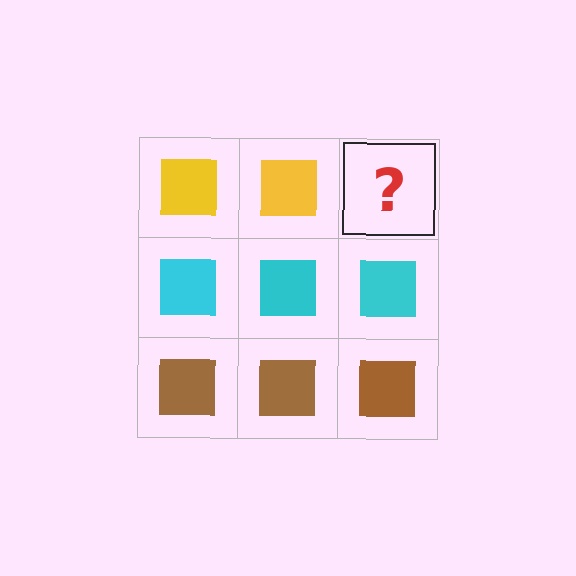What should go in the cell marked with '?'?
The missing cell should contain a yellow square.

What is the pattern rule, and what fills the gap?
The rule is that each row has a consistent color. The gap should be filled with a yellow square.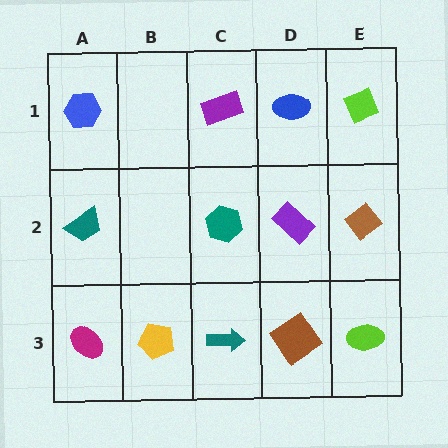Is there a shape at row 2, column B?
No, that cell is empty.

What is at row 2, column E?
A brown diamond.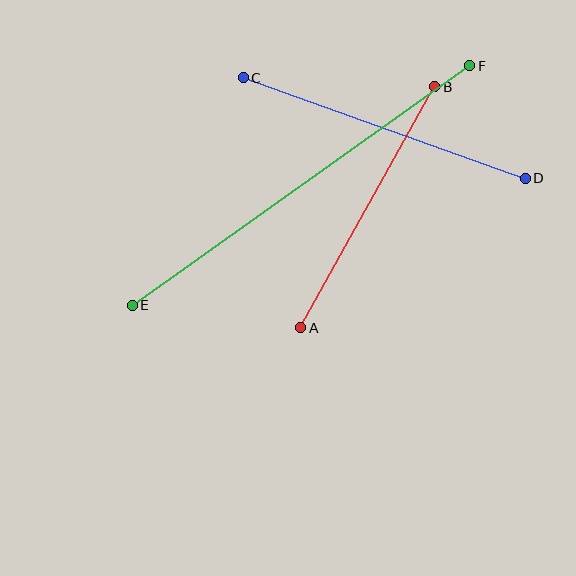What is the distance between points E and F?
The distance is approximately 414 pixels.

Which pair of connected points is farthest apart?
Points E and F are farthest apart.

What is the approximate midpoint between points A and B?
The midpoint is at approximately (368, 207) pixels.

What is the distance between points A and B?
The distance is approximately 276 pixels.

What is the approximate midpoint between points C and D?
The midpoint is at approximately (384, 128) pixels.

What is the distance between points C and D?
The distance is approximately 299 pixels.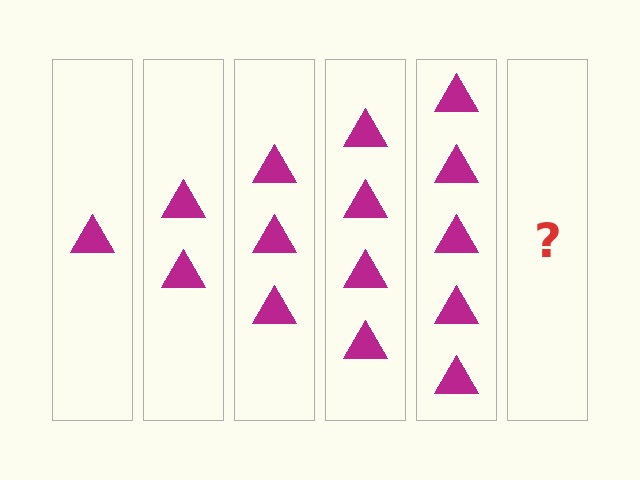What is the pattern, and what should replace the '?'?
The pattern is that each step adds one more triangle. The '?' should be 6 triangles.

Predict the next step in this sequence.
The next step is 6 triangles.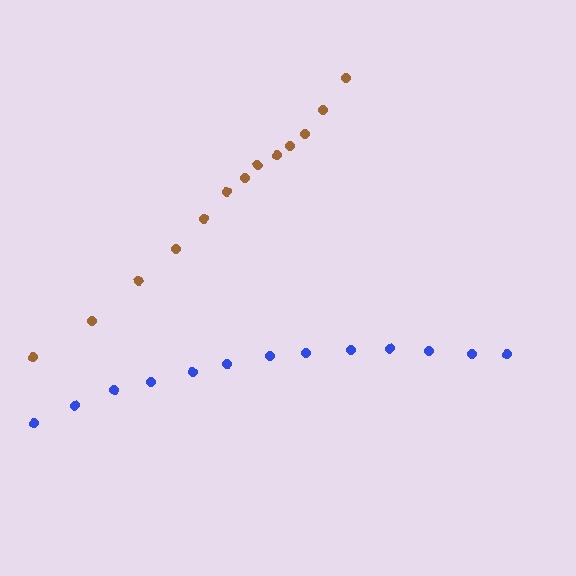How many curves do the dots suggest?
There are 2 distinct paths.